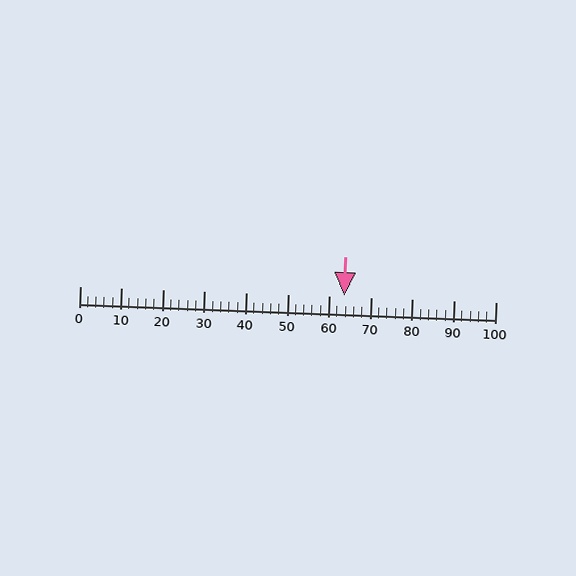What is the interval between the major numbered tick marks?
The major tick marks are spaced 10 units apart.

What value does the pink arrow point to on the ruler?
The pink arrow points to approximately 64.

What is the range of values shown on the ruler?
The ruler shows values from 0 to 100.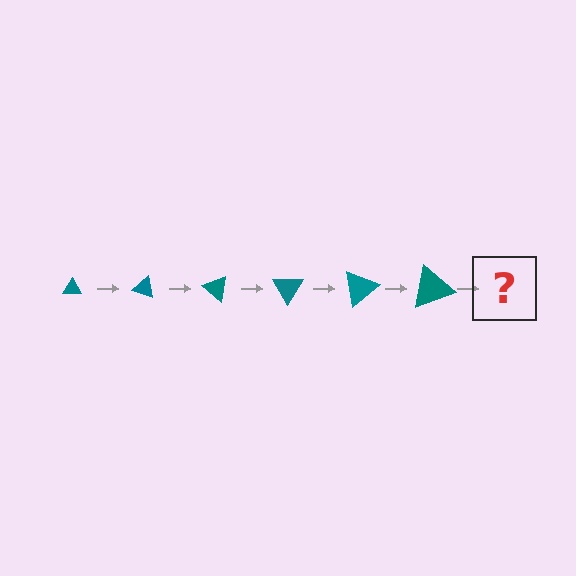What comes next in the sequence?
The next element should be a triangle, larger than the previous one and rotated 120 degrees from the start.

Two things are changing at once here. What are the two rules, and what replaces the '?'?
The two rules are that the triangle grows larger each step and it rotates 20 degrees each step. The '?' should be a triangle, larger than the previous one and rotated 120 degrees from the start.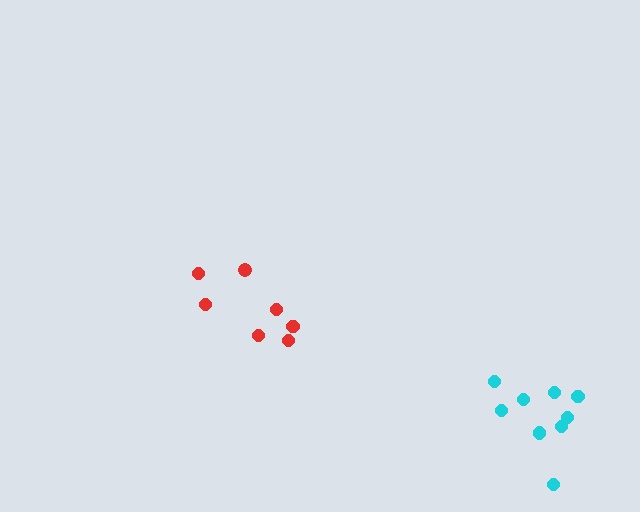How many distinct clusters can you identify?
There are 2 distinct clusters.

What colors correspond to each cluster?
The clusters are colored: red, cyan.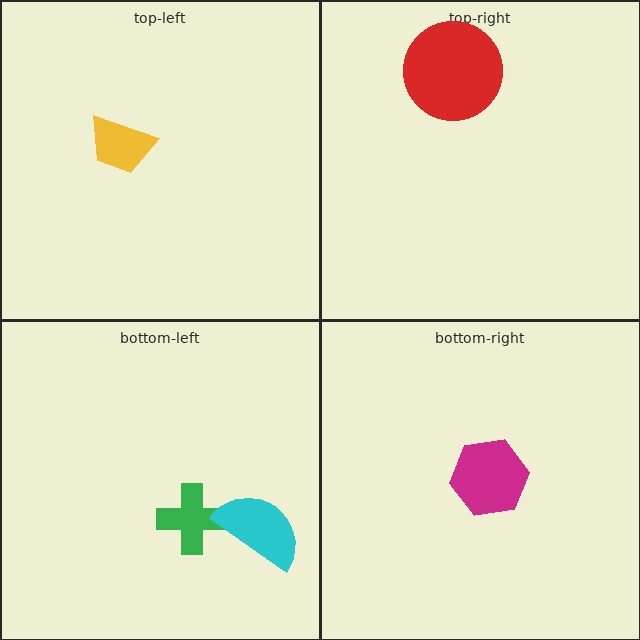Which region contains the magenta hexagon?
The bottom-right region.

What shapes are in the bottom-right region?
The magenta hexagon.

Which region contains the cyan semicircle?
The bottom-left region.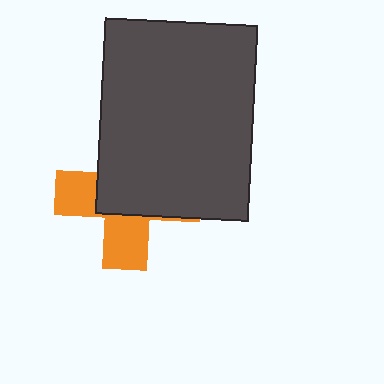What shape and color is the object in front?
The object in front is a dark gray rectangle.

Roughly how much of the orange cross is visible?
A small part of it is visible (roughly 39%).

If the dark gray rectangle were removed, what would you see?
You would see the complete orange cross.